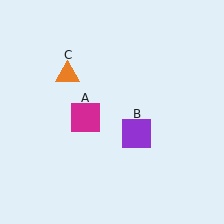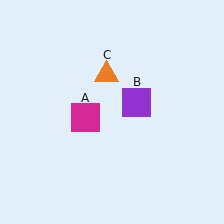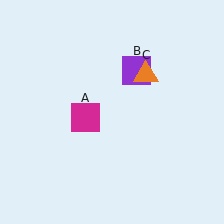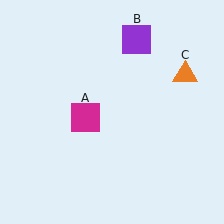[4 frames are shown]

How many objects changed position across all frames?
2 objects changed position: purple square (object B), orange triangle (object C).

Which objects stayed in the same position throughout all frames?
Magenta square (object A) remained stationary.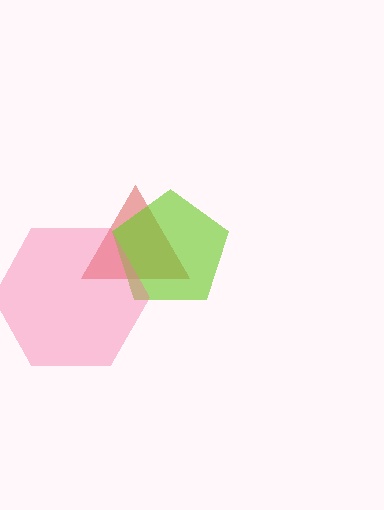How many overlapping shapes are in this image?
There are 3 overlapping shapes in the image.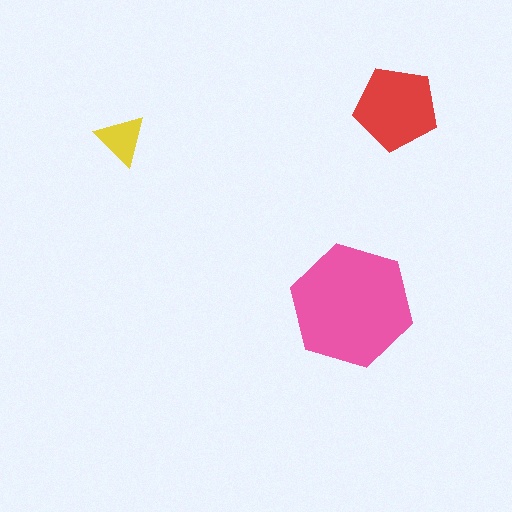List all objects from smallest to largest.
The yellow triangle, the red pentagon, the pink hexagon.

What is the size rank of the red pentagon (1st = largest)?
2nd.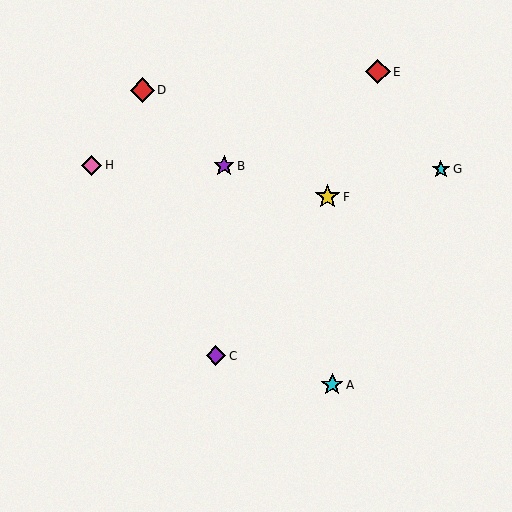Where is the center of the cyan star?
The center of the cyan star is at (332, 385).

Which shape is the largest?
The yellow star (labeled F) is the largest.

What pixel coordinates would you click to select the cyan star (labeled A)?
Click at (332, 385) to select the cyan star A.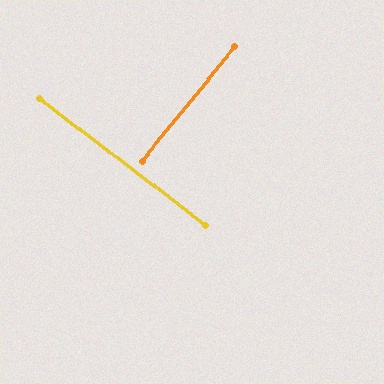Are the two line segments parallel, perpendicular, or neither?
Perpendicular — they meet at approximately 88°.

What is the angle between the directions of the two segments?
Approximately 88 degrees.